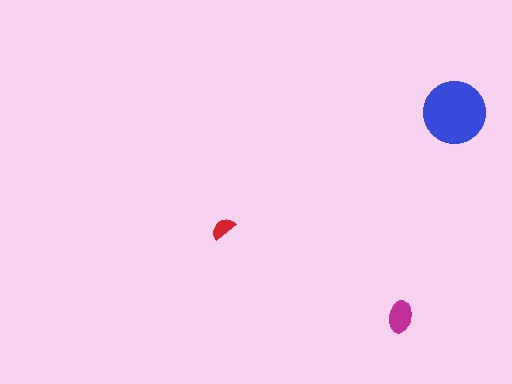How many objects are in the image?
There are 3 objects in the image.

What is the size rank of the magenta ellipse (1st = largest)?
2nd.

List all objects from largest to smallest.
The blue circle, the magenta ellipse, the red semicircle.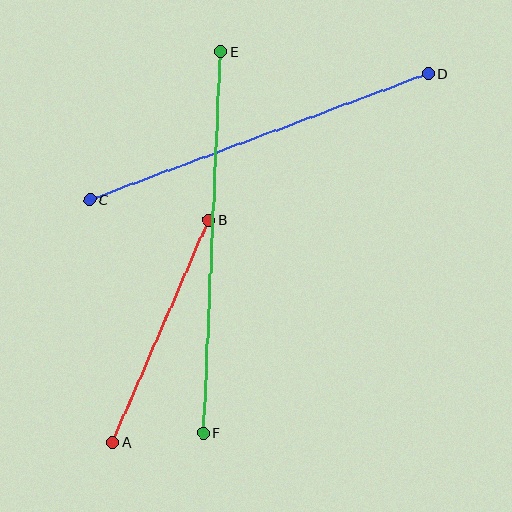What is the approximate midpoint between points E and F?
The midpoint is at approximately (212, 242) pixels.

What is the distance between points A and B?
The distance is approximately 242 pixels.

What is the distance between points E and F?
The distance is approximately 382 pixels.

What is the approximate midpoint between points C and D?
The midpoint is at approximately (259, 137) pixels.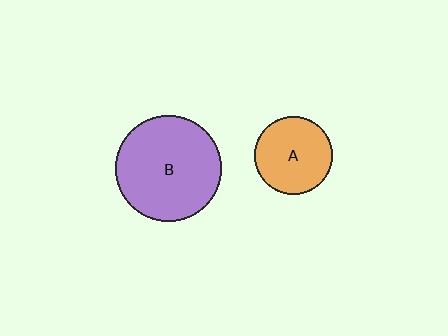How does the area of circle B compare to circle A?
Approximately 1.8 times.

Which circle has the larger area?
Circle B (purple).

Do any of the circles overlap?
No, none of the circles overlap.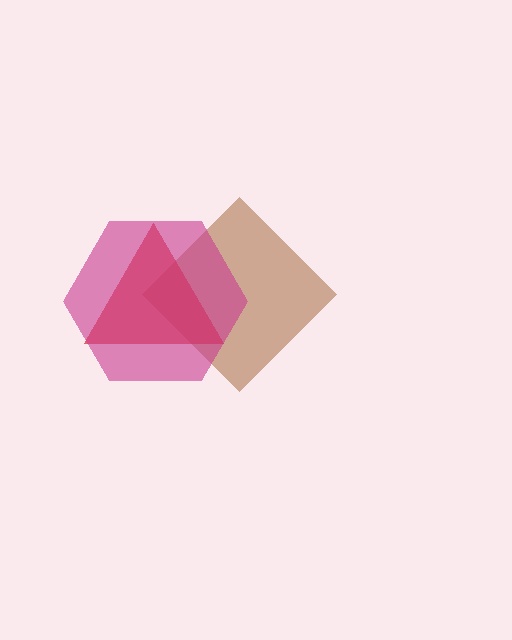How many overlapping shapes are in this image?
There are 3 overlapping shapes in the image.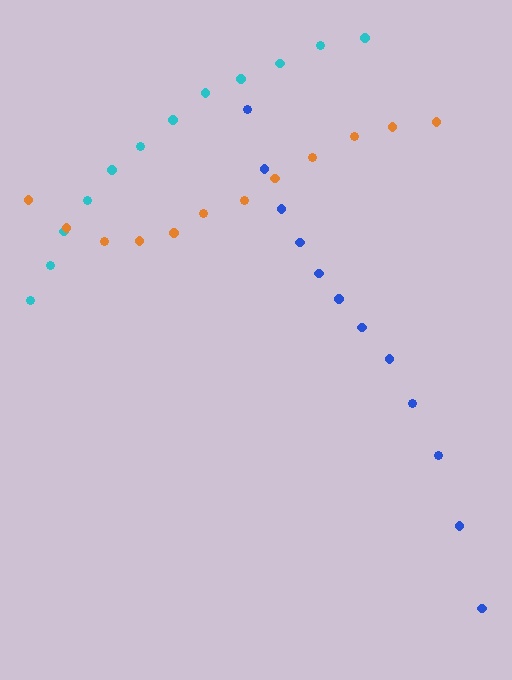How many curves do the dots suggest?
There are 3 distinct paths.